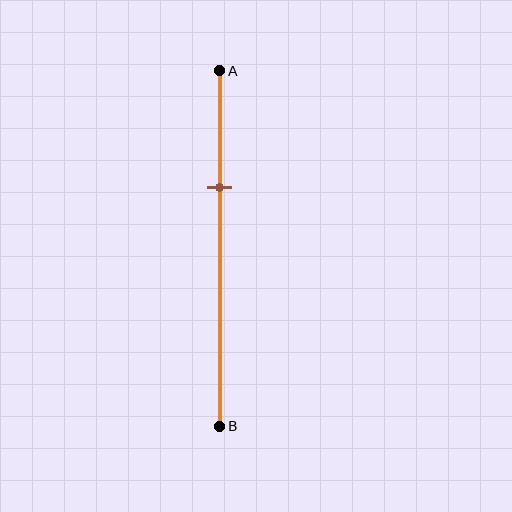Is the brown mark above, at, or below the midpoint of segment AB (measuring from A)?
The brown mark is above the midpoint of segment AB.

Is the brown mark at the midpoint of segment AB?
No, the mark is at about 35% from A, not at the 50% midpoint.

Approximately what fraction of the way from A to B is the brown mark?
The brown mark is approximately 35% of the way from A to B.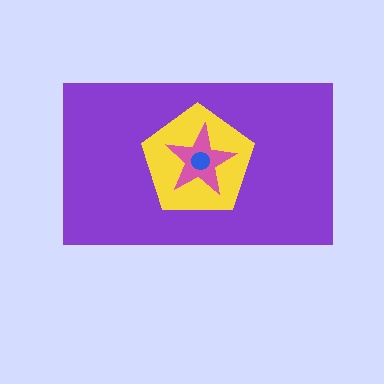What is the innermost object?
The blue circle.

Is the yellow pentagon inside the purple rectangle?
Yes.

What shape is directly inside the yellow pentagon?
The pink star.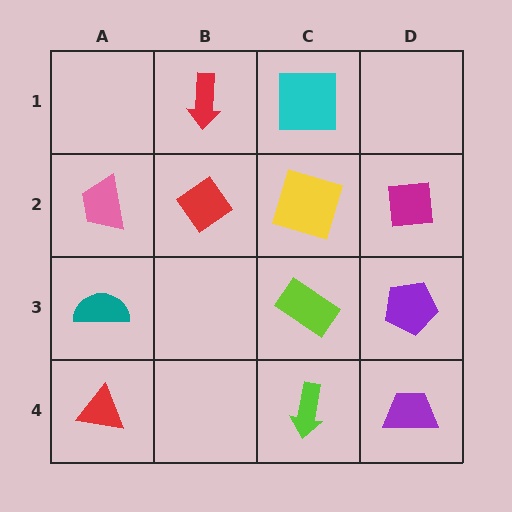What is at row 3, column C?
A lime rectangle.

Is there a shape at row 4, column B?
No, that cell is empty.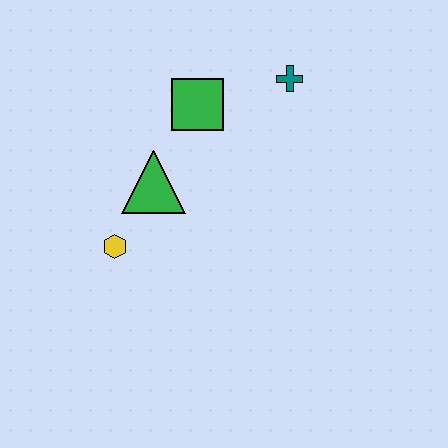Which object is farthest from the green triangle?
The teal cross is farthest from the green triangle.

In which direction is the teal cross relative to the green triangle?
The teal cross is to the right of the green triangle.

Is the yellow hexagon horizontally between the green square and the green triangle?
No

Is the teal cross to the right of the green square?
Yes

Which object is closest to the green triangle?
The yellow hexagon is closest to the green triangle.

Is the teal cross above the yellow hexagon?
Yes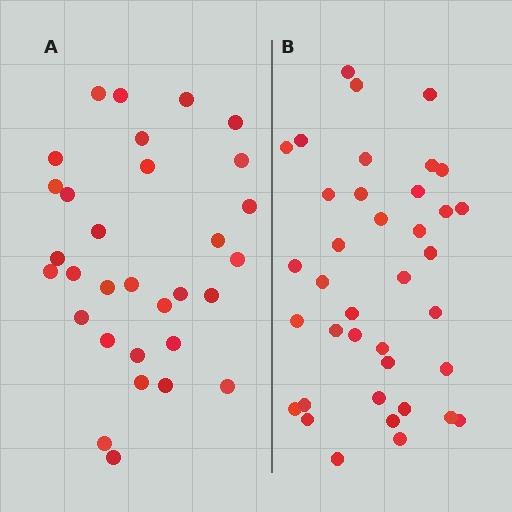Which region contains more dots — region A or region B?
Region B (the right region) has more dots.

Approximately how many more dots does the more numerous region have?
Region B has roughly 8 or so more dots than region A.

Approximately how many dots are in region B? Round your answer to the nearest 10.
About 40 dots. (The exact count is 38, which rounds to 40.)